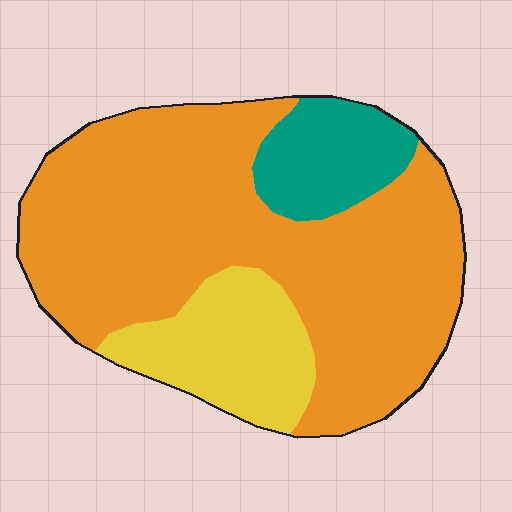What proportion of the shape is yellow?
Yellow covers around 20% of the shape.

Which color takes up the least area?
Teal, at roughly 10%.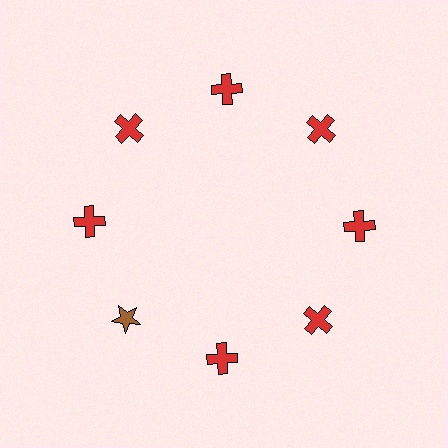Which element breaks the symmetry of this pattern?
The brown star at roughly the 8 o'clock position breaks the symmetry. All other shapes are red crosses.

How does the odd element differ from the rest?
It differs in both color (brown instead of red) and shape (star instead of cross).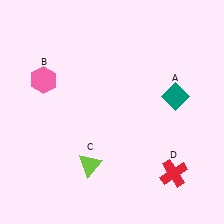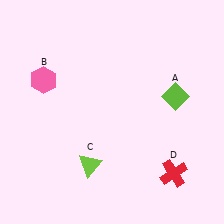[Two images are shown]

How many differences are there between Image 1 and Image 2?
There is 1 difference between the two images.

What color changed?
The diamond (A) changed from teal in Image 1 to lime in Image 2.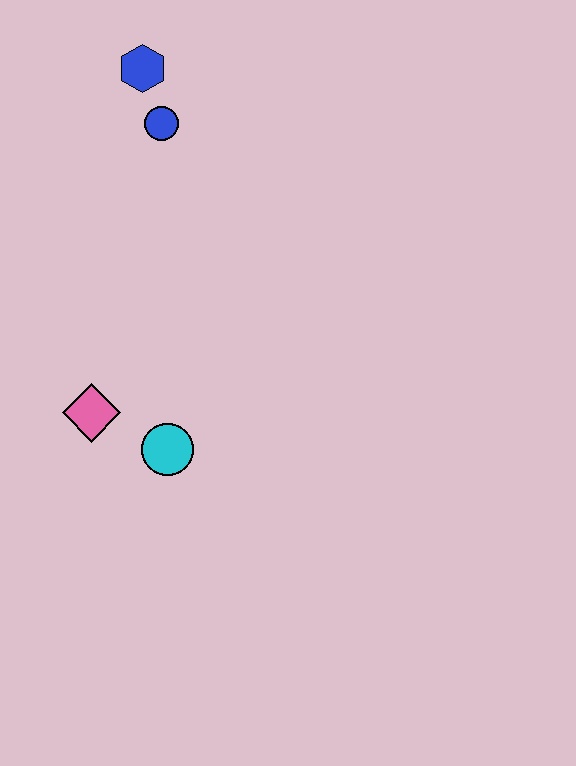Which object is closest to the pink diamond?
The cyan circle is closest to the pink diamond.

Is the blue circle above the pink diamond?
Yes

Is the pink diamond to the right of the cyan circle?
No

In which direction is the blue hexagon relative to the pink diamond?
The blue hexagon is above the pink diamond.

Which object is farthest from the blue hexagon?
The cyan circle is farthest from the blue hexagon.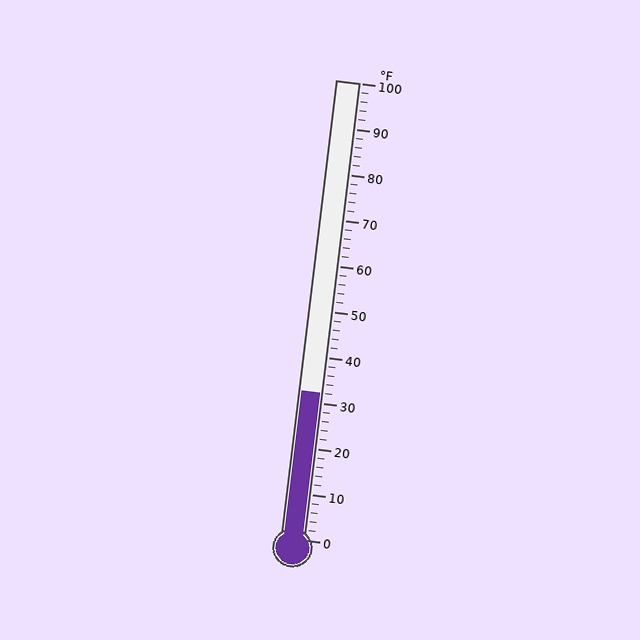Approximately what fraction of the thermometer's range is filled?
The thermometer is filled to approximately 30% of its range.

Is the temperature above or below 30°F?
The temperature is above 30°F.